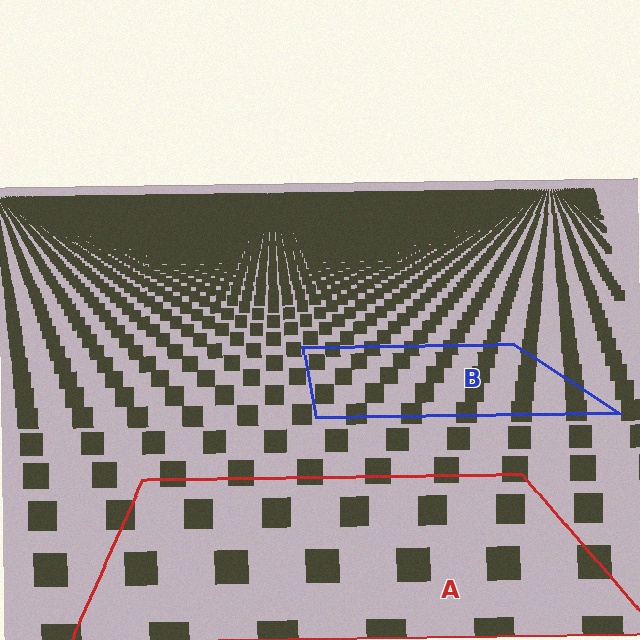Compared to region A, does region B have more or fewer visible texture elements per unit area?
Region B has more texture elements per unit area — they are packed more densely because it is farther away.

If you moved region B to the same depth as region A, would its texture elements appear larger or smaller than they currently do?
They would appear larger. At a closer depth, the same texture elements are projected at a bigger on-screen size.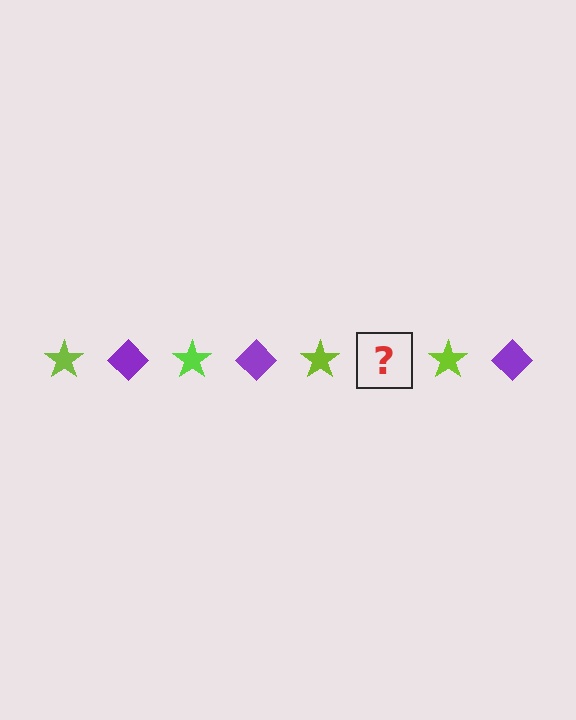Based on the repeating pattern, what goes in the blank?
The blank should be a purple diamond.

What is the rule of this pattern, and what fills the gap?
The rule is that the pattern alternates between lime star and purple diamond. The gap should be filled with a purple diamond.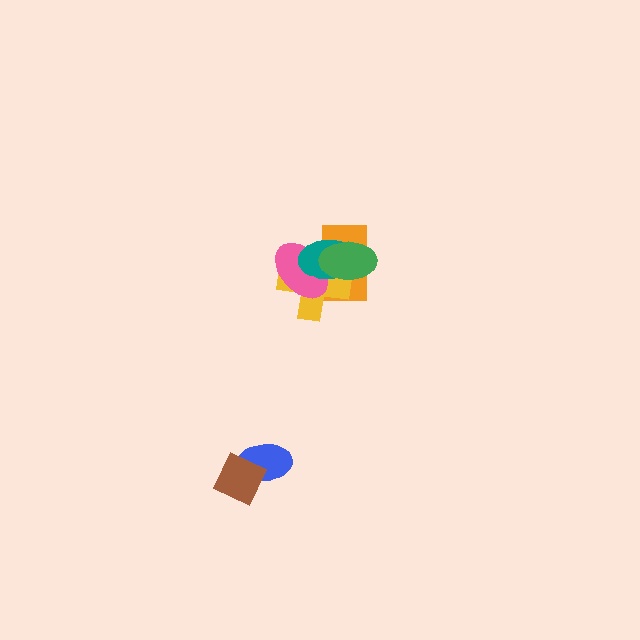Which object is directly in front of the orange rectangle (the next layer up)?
The yellow cross is directly in front of the orange rectangle.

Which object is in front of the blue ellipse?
The brown diamond is in front of the blue ellipse.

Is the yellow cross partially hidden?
Yes, it is partially covered by another shape.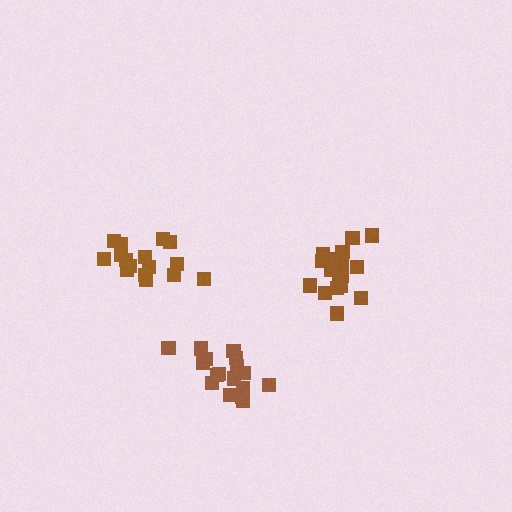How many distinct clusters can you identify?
There are 3 distinct clusters.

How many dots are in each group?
Group 1: 17 dots, Group 2: 17 dots, Group 3: 16 dots (50 total).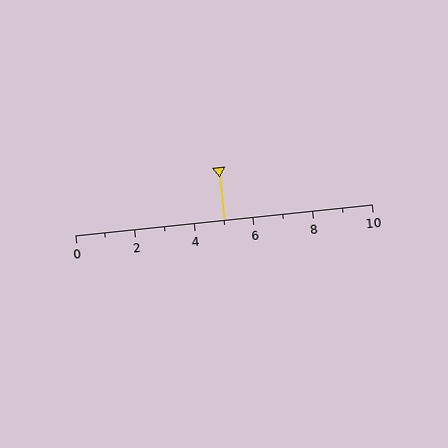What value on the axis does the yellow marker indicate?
The marker indicates approximately 5.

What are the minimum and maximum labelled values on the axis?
The axis runs from 0 to 10.